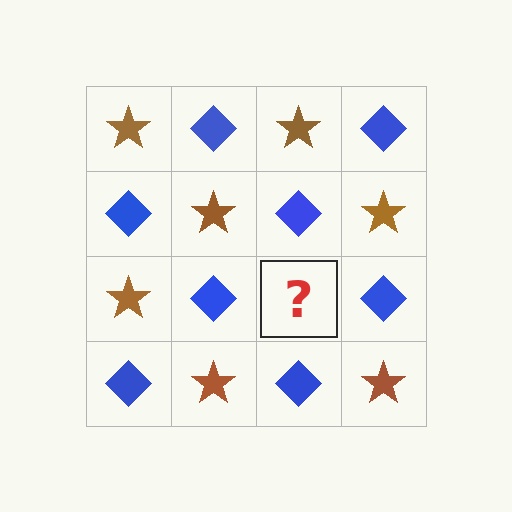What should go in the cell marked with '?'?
The missing cell should contain a brown star.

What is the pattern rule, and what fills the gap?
The rule is that it alternates brown star and blue diamond in a checkerboard pattern. The gap should be filled with a brown star.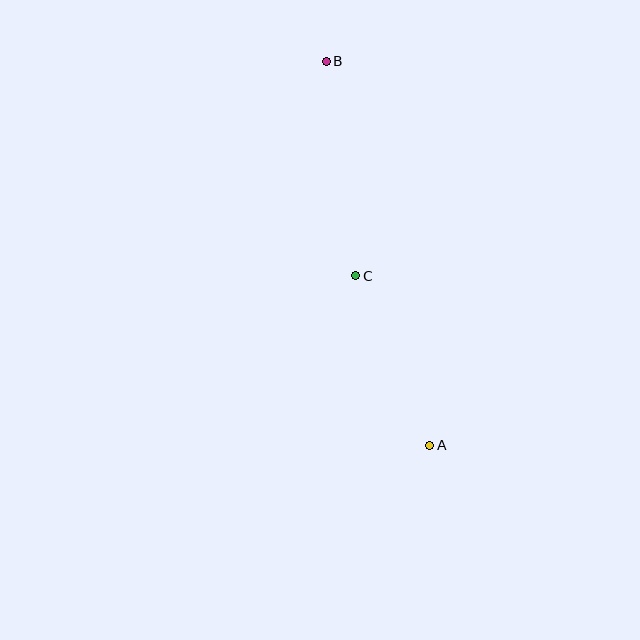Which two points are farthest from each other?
Points A and B are farthest from each other.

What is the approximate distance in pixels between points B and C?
The distance between B and C is approximately 216 pixels.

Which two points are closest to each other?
Points A and C are closest to each other.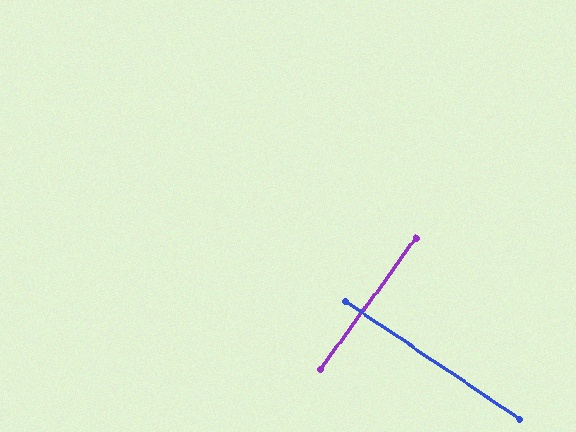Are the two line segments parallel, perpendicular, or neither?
Perpendicular — they meet at approximately 88°.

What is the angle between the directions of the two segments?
Approximately 88 degrees.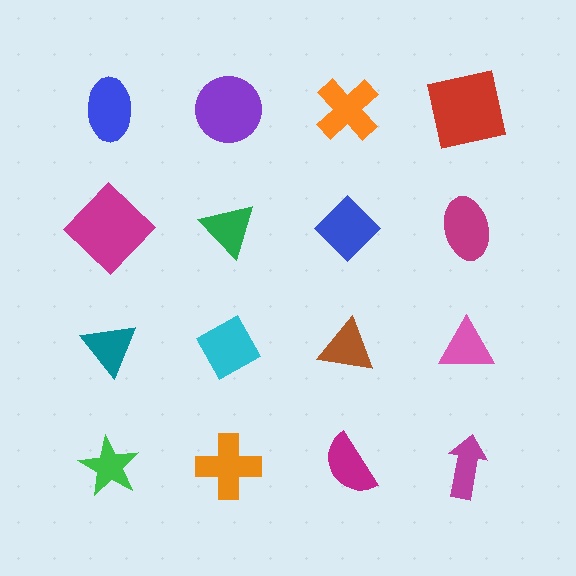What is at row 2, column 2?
A green triangle.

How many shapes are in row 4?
4 shapes.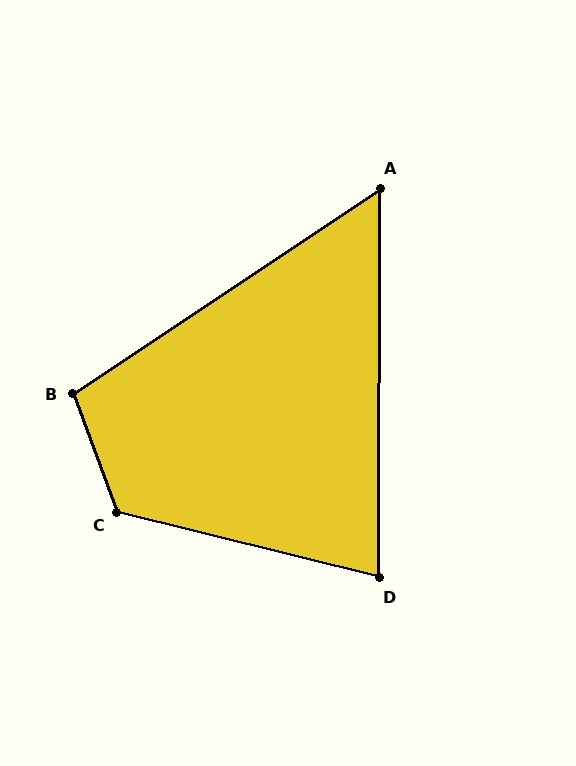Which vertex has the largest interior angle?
C, at approximately 124 degrees.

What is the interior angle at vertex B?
Approximately 104 degrees (obtuse).